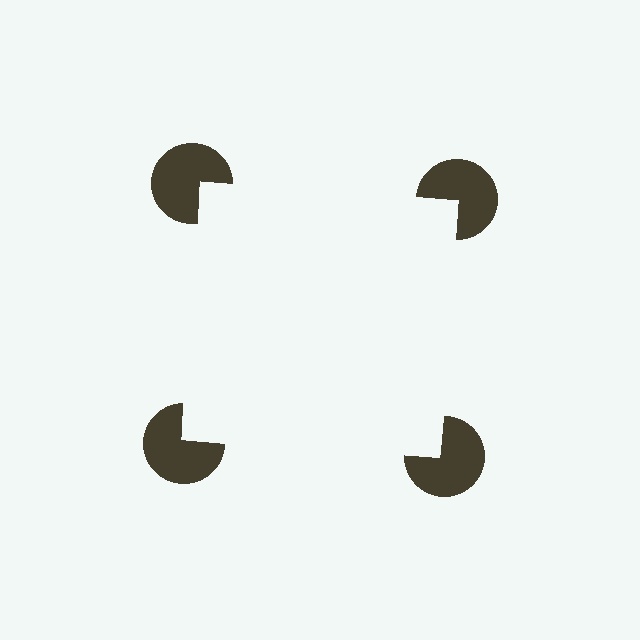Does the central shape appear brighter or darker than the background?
It typically appears slightly brighter than the background, even though no actual brightness change is drawn.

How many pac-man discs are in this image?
There are 4 — one at each vertex of the illusory square.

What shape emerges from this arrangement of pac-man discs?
An illusory square — its edges are inferred from the aligned wedge cuts in the pac-man discs, not physically drawn.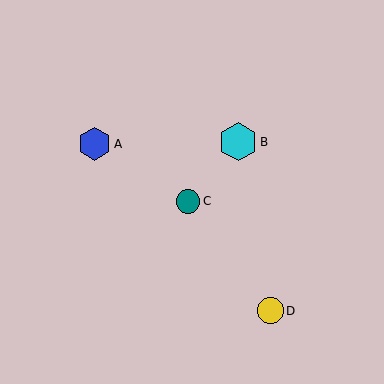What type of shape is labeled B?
Shape B is a cyan hexagon.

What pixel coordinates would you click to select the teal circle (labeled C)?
Click at (188, 201) to select the teal circle C.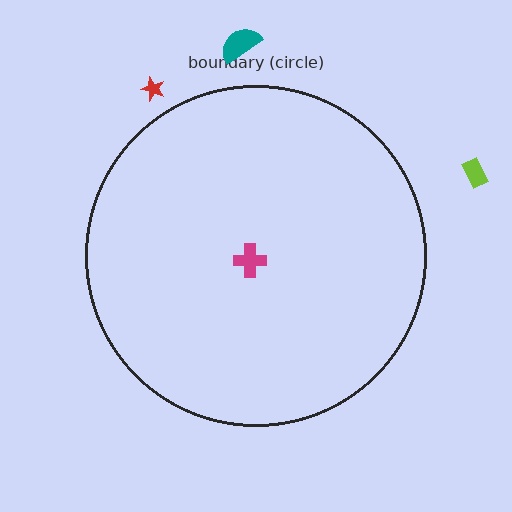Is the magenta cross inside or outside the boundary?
Inside.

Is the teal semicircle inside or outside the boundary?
Outside.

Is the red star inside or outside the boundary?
Outside.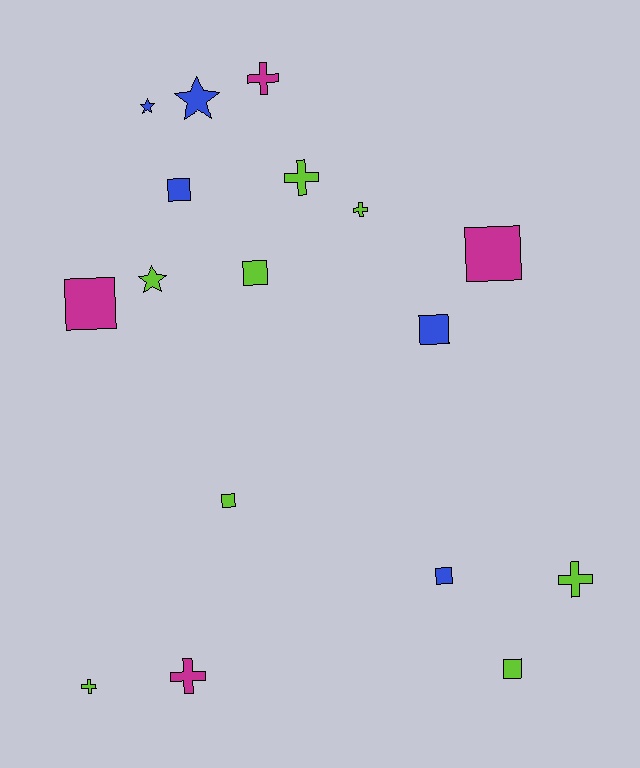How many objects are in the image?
There are 17 objects.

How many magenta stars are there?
There are no magenta stars.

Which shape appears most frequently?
Square, with 8 objects.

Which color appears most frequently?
Lime, with 8 objects.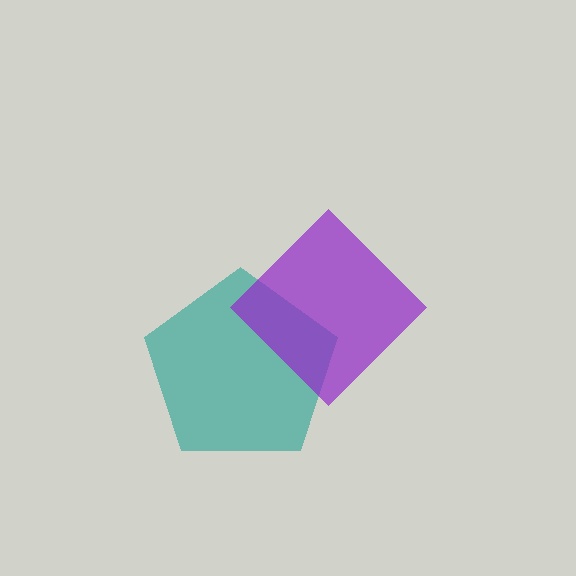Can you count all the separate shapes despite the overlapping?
Yes, there are 2 separate shapes.